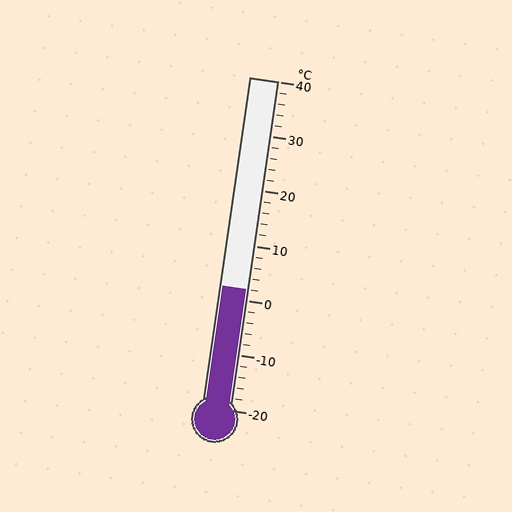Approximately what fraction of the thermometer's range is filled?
The thermometer is filled to approximately 35% of its range.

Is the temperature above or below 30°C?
The temperature is below 30°C.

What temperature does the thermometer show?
The thermometer shows approximately 2°C.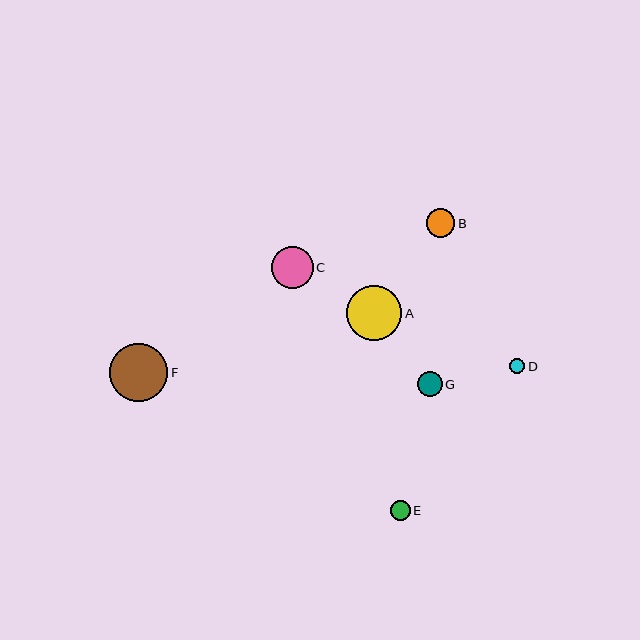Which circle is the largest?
Circle F is the largest with a size of approximately 58 pixels.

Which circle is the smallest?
Circle D is the smallest with a size of approximately 15 pixels.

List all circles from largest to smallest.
From largest to smallest: F, A, C, B, G, E, D.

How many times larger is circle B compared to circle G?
Circle B is approximately 1.1 times the size of circle G.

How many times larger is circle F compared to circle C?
Circle F is approximately 1.4 times the size of circle C.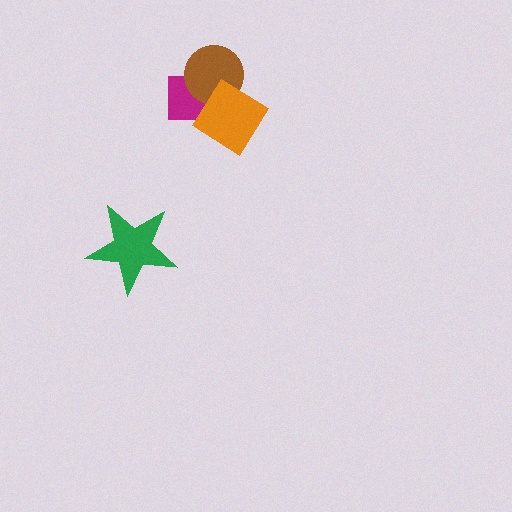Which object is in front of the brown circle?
The orange diamond is in front of the brown circle.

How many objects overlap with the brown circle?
2 objects overlap with the brown circle.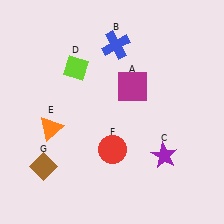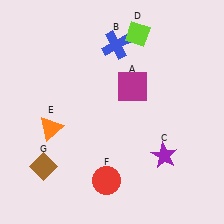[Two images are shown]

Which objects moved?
The objects that moved are: the lime diamond (D), the red circle (F).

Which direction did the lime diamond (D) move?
The lime diamond (D) moved right.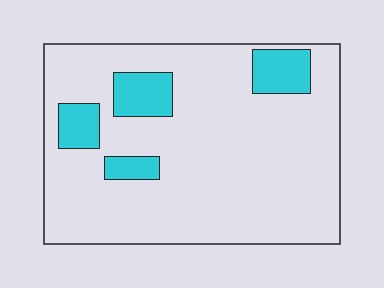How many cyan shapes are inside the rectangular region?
4.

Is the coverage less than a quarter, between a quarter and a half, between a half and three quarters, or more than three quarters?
Less than a quarter.